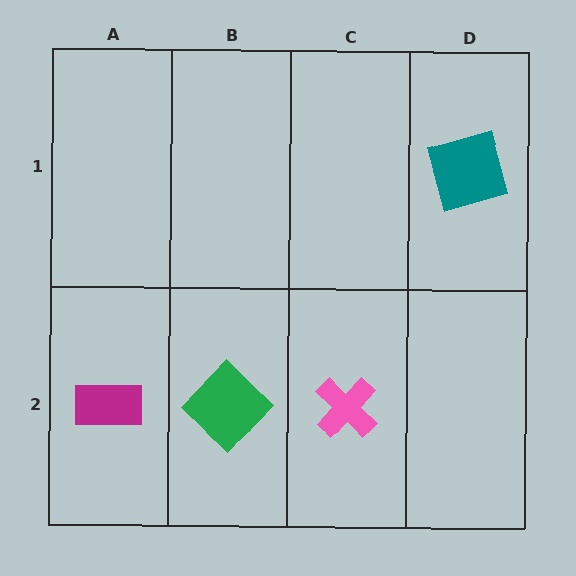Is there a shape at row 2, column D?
No, that cell is empty.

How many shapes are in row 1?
1 shape.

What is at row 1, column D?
A teal square.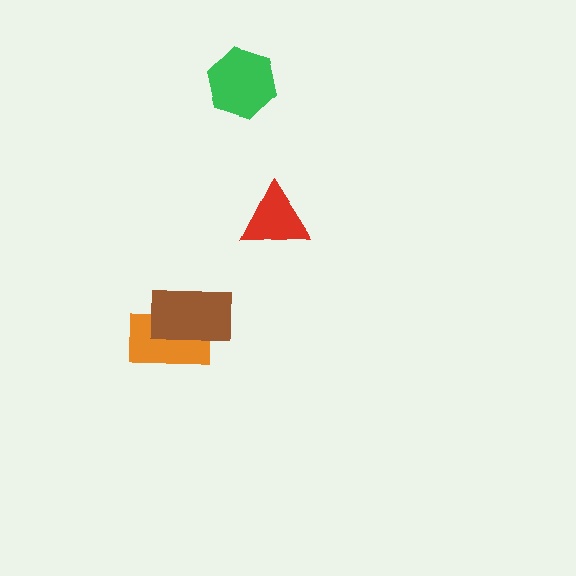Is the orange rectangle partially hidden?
Yes, it is partially covered by another shape.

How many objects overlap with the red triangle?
0 objects overlap with the red triangle.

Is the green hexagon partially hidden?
No, no other shape covers it.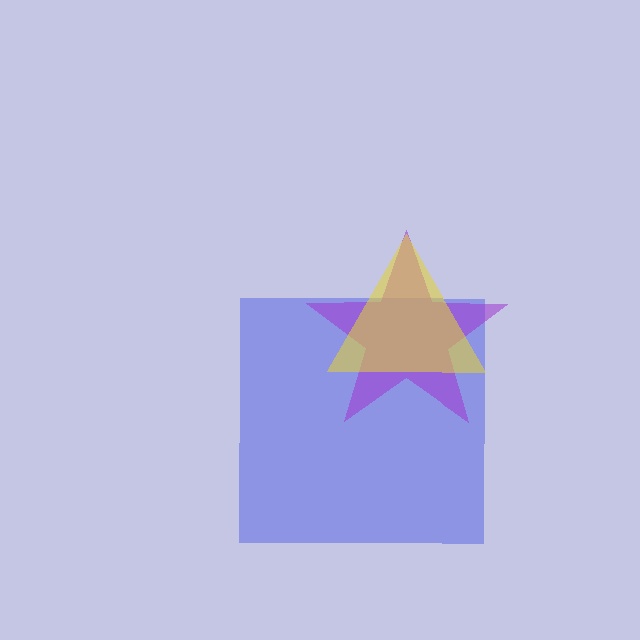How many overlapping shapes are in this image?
There are 3 overlapping shapes in the image.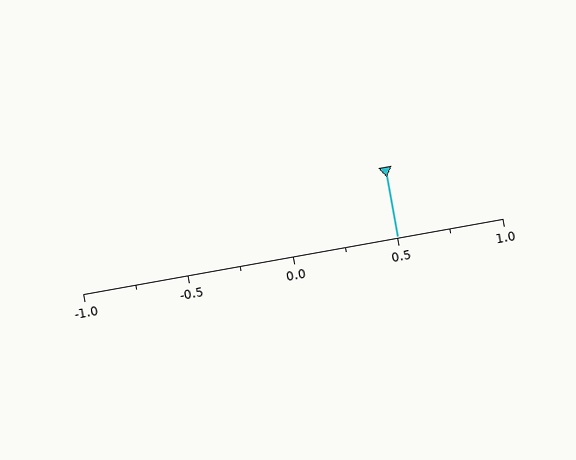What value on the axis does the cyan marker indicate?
The marker indicates approximately 0.5.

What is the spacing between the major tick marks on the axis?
The major ticks are spaced 0.5 apart.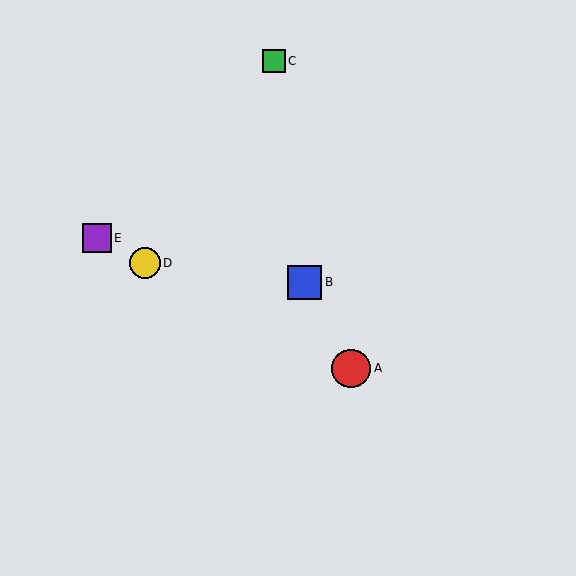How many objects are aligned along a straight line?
3 objects (A, D, E) are aligned along a straight line.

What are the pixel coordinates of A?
Object A is at (351, 369).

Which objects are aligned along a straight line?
Objects A, D, E are aligned along a straight line.